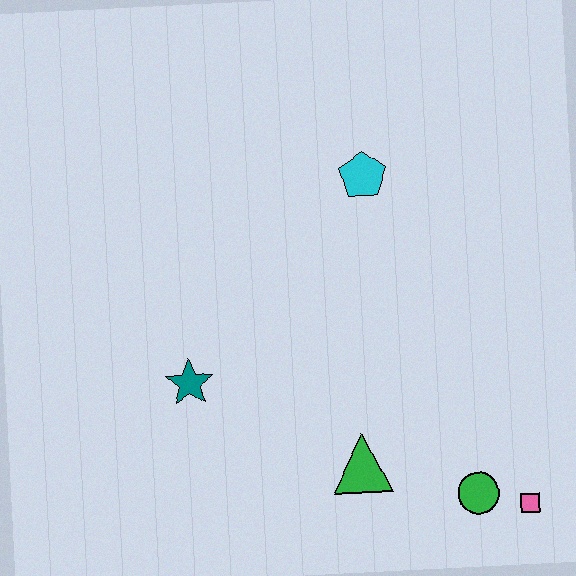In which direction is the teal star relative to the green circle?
The teal star is to the left of the green circle.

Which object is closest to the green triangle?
The green circle is closest to the green triangle.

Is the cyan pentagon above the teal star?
Yes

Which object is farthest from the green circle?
The cyan pentagon is farthest from the green circle.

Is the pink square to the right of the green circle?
Yes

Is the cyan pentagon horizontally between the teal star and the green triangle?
No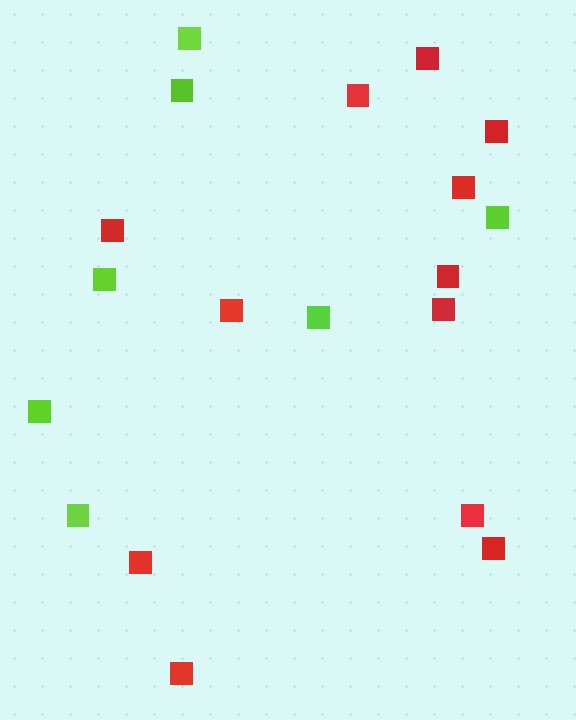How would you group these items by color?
There are 2 groups: one group of lime squares (7) and one group of red squares (12).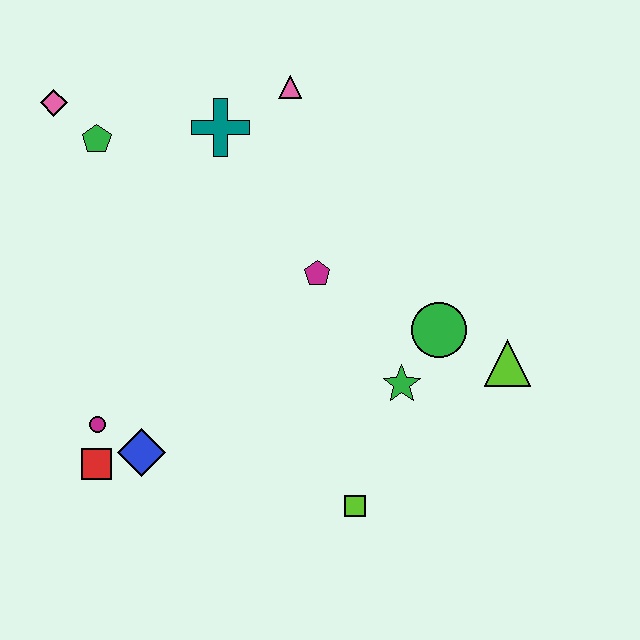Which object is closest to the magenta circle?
The red square is closest to the magenta circle.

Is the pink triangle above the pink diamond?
Yes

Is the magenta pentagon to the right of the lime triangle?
No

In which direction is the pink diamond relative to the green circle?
The pink diamond is to the left of the green circle.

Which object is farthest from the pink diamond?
The lime triangle is farthest from the pink diamond.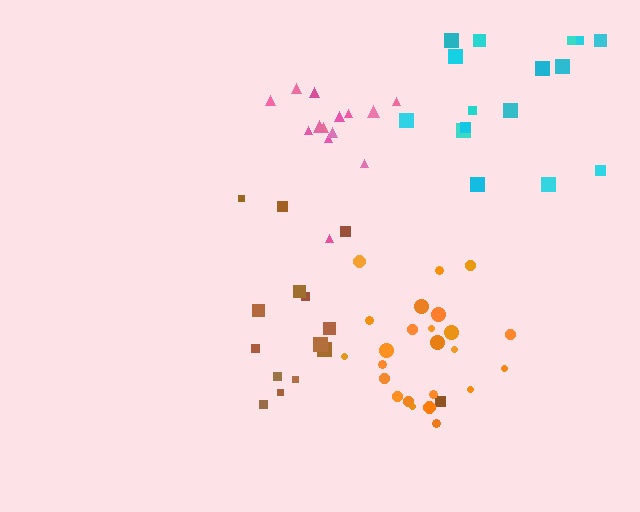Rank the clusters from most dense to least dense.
orange, pink, brown, cyan.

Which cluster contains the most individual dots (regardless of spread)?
Orange (24).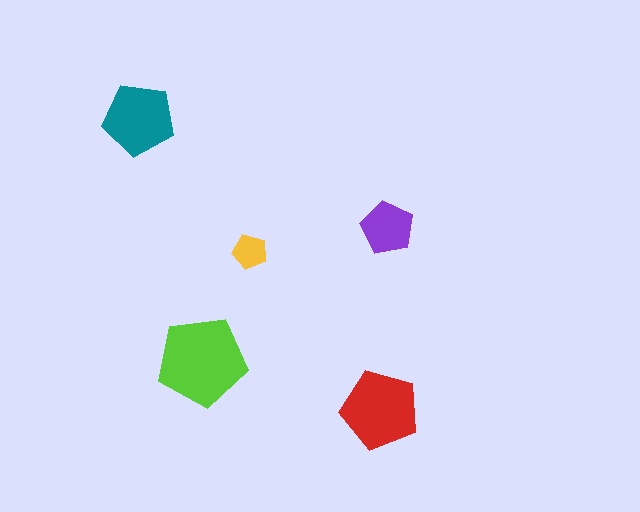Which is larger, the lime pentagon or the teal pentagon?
The lime one.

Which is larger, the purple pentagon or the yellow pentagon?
The purple one.